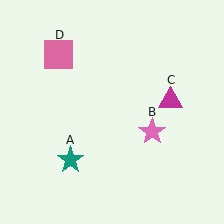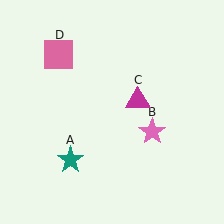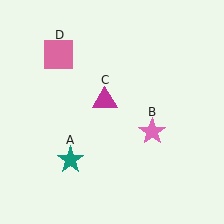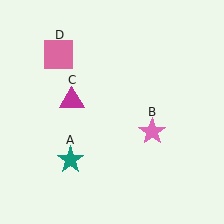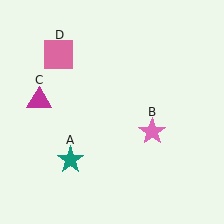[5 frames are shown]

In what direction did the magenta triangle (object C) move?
The magenta triangle (object C) moved left.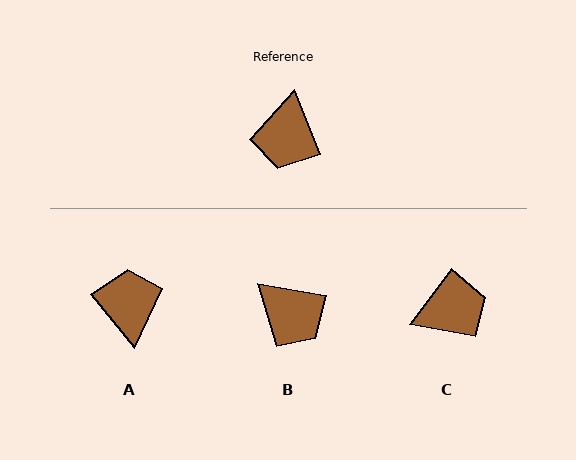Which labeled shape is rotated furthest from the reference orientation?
A, about 163 degrees away.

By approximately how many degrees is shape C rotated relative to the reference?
Approximately 122 degrees counter-clockwise.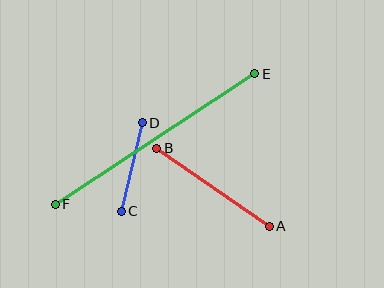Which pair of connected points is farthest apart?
Points E and F are farthest apart.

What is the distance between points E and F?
The distance is approximately 238 pixels.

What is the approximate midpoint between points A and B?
The midpoint is at approximately (213, 187) pixels.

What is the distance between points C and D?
The distance is approximately 91 pixels.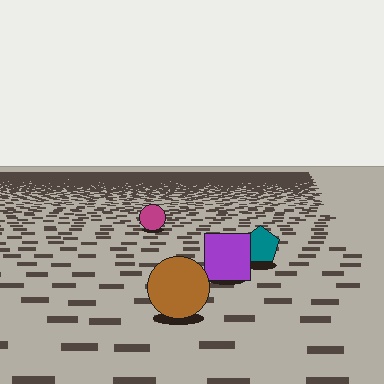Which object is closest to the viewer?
The brown circle is closest. The texture marks near it are larger and more spread out.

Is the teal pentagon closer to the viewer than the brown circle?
No. The brown circle is closer — you can tell from the texture gradient: the ground texture is coarser near it.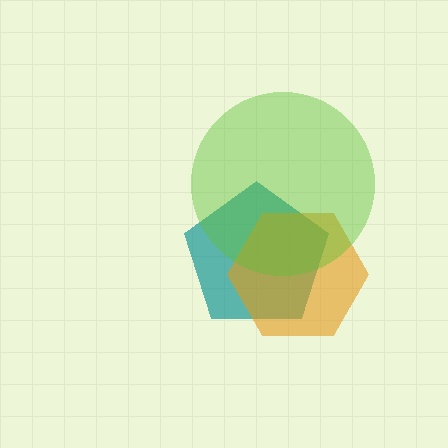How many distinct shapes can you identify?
There are 3 distinct shapes: a teal pentagon, an orange hexagon, a lime circle.